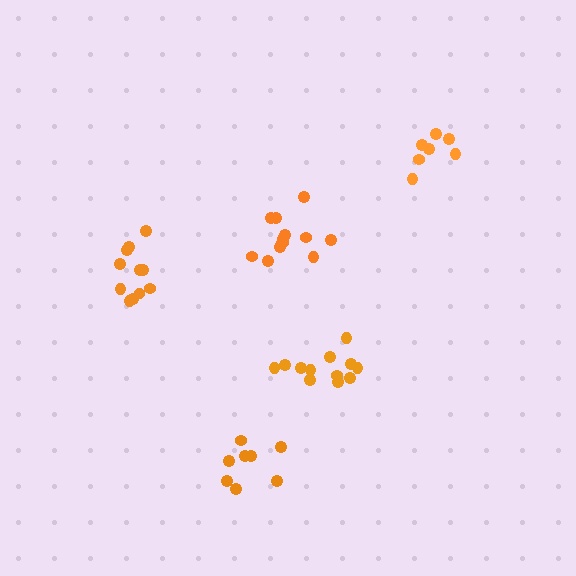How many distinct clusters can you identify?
There are 5 distinct clusters.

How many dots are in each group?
Group 1: 12 dots, Group 2: 11 dots, Group 3: 13 dots, Group 4: 7 dots, Group 5: 8 dots (51 total).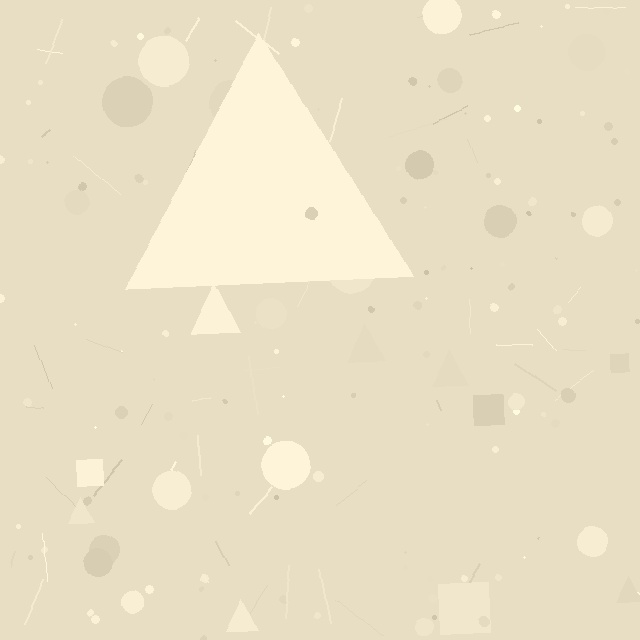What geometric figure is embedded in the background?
A triangle is embedded in the background.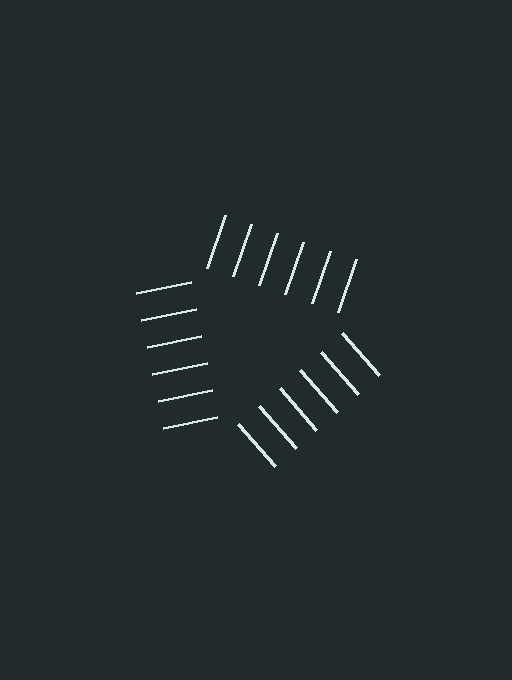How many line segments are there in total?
18 — 6 along each of the 3 edges.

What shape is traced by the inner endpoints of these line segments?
An illusory triangle — the line segments terminate on its edges but no continuous stroke is drawn.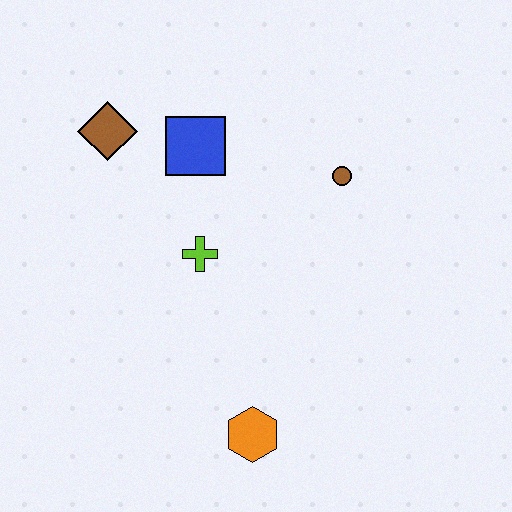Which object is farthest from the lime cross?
The orange hexagon is farthest from the lime cross.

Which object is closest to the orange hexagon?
The lime cross is closest to the orange hexagon.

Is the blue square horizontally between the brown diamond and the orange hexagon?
Yes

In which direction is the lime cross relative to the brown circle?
The lime cross is to the left of the brown circle.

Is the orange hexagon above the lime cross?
No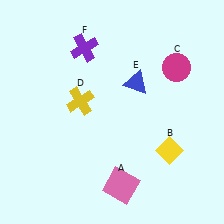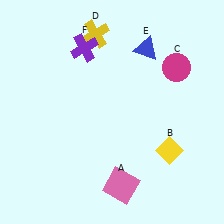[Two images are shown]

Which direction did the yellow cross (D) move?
The yellow cross (D) moved up.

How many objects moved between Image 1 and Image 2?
2 objects moved between the two images.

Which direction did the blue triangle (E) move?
The blue triangle (E) moved up.